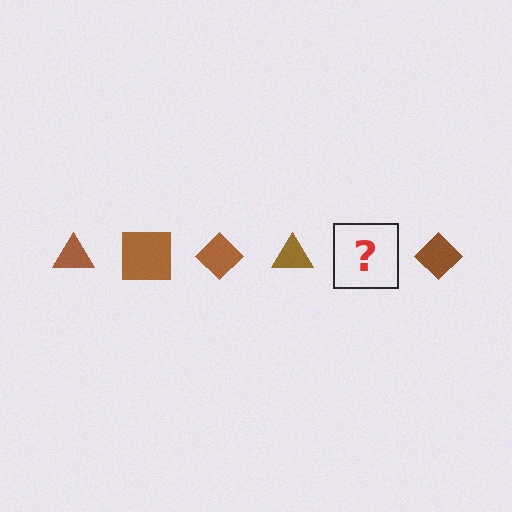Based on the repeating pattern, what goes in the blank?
The blank should be a brown square.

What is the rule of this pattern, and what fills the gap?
The rule is that the pattern cycles through triangle, square, diamond shapes in brown. The gap should be filled with a brown square.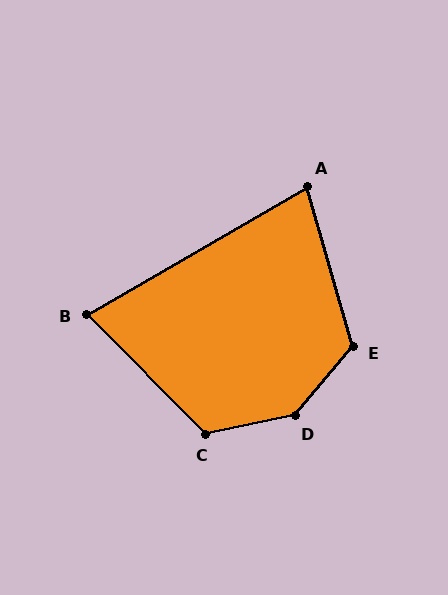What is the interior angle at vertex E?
Approximately 124 degrees (obtuse).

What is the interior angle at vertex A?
Approximately 76 degrees (acute).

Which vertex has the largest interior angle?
D, at approximately 141 degrees.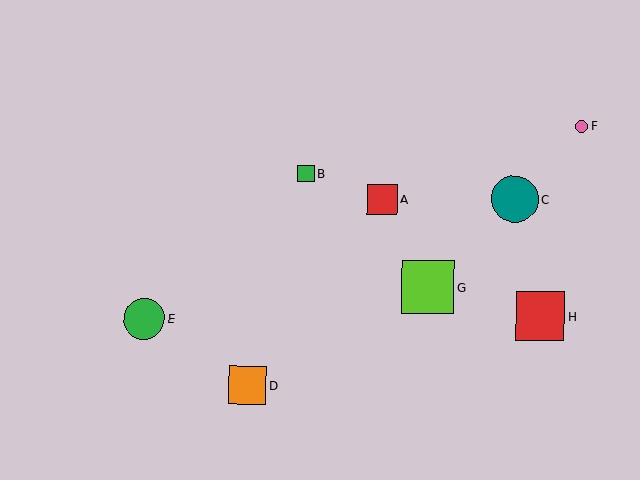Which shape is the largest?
The lime square (labeled G) is the largest.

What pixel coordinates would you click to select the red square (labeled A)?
Click at (382, 199) to select the red square A.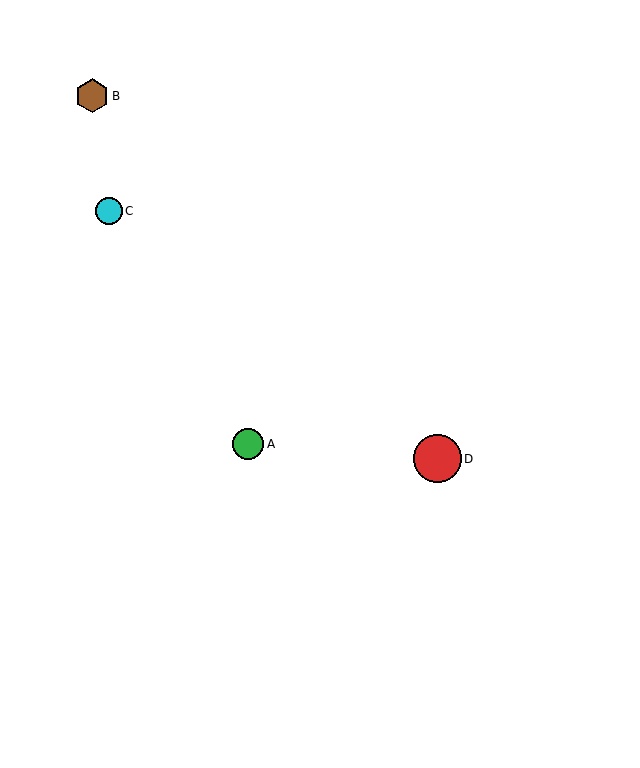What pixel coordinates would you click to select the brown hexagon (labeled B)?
Click at (92, 96) to select the brown hexagon B.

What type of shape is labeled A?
Shape A is a green circle.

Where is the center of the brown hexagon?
The center of the brown hexagon is at (92, 96).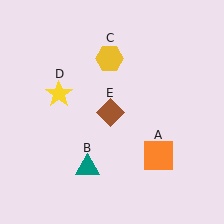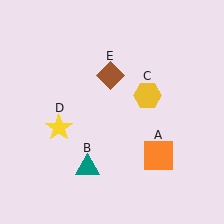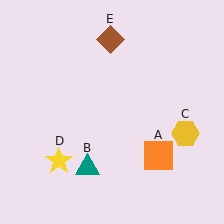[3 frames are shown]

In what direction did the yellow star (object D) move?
The yellow star (object D) moved down.